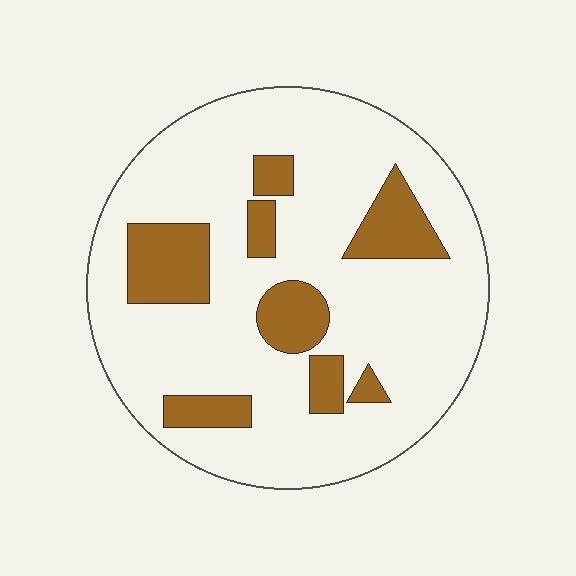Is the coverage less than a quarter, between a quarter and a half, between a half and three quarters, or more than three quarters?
Less than a quarter.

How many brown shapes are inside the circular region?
8.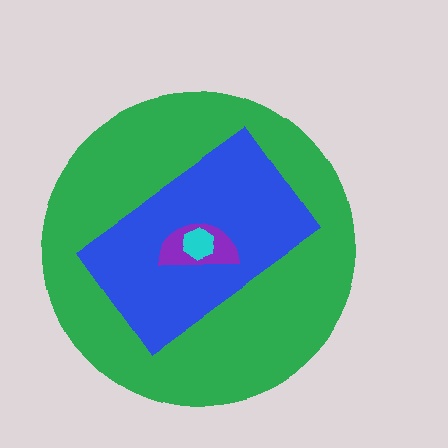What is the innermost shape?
The cyan hexagon.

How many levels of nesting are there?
4.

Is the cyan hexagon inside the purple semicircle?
Yes.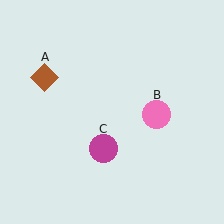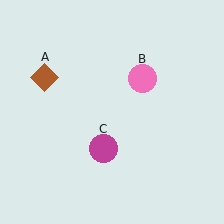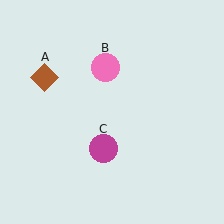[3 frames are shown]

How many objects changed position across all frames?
1 object changed position: pink circle (object B).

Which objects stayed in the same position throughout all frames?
Brown diamond (object A) and magenta circle (object C) remained stationary.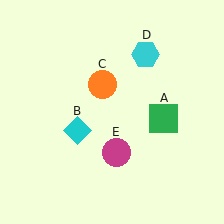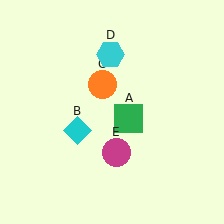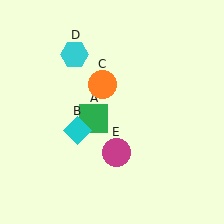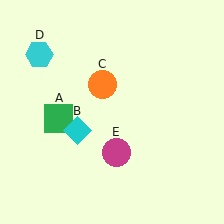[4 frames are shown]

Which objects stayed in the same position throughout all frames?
Cyan diamond (object B) and orange circle (object C) and magenta circle (object E) remained stationary.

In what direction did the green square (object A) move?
The green square (object A) moved left.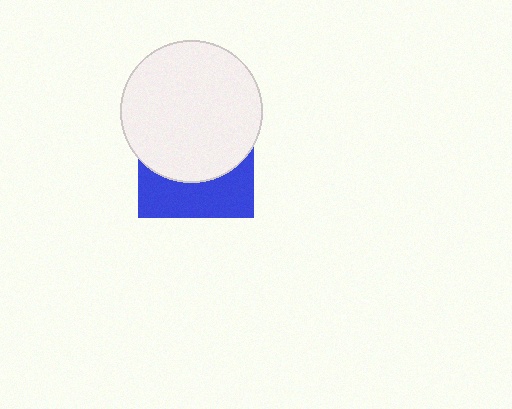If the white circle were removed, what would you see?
You would see the complete blue square.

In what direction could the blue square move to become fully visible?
The blue square could move down. That would shift it out from behind the white circle entirely.